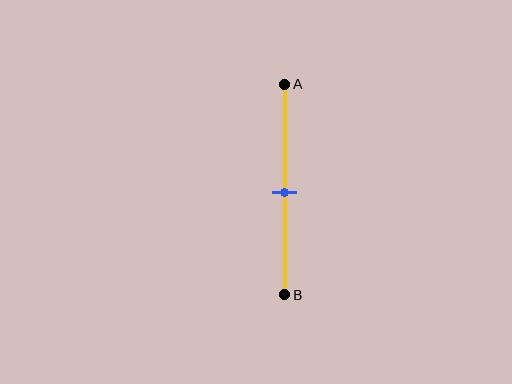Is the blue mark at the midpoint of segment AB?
Yes, the mark is approximately at the midpoint.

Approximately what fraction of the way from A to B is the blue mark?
The blue mark is approximately 50% of the way from A to B.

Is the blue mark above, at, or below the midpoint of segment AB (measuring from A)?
The blue mark is approximately at the midpoint of segment AB.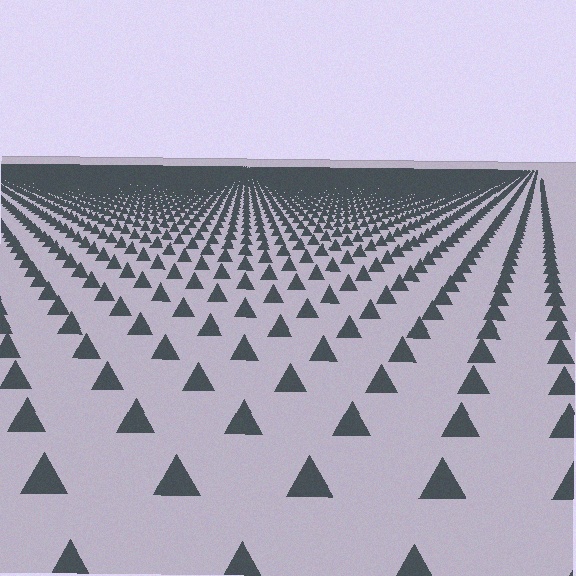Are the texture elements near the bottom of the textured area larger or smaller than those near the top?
Larger. Near the bottom, elements are closer to the viewer and appear at a bigger on-screen size.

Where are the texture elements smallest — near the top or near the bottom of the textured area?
Near the top.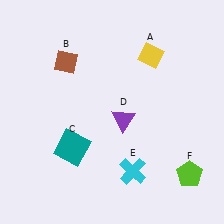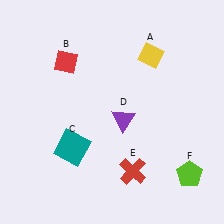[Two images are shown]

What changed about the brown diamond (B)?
In Image 1, B is brown. In Image 2, it changed to red.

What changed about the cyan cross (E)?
In Image 1, E is cyan. In Image 2, it changed to red.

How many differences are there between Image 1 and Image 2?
There are 2 differences between the two images.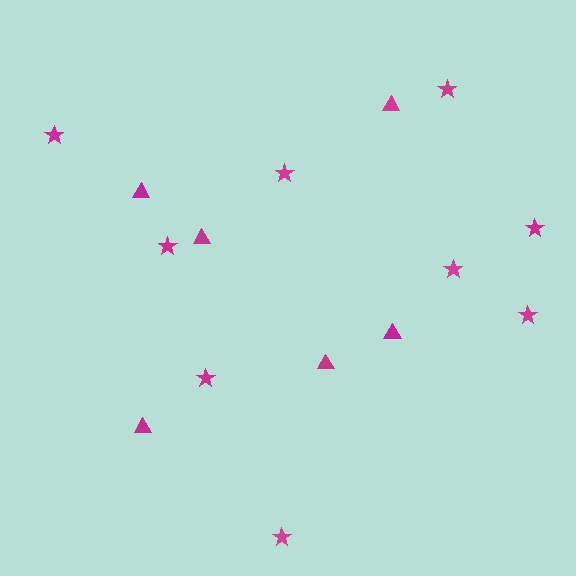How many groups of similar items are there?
There are 2 groups: one group of triangles (6) and one group of stars (9).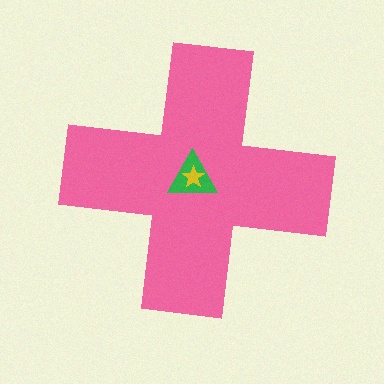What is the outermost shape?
The pink cross.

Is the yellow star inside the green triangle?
Yes.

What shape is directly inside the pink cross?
The green triangle.